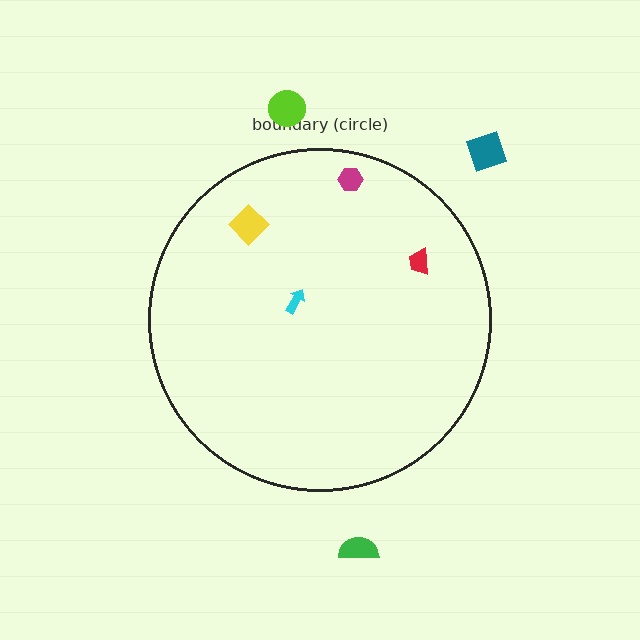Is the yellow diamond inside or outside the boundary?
Inside.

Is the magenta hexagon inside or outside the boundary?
Inside.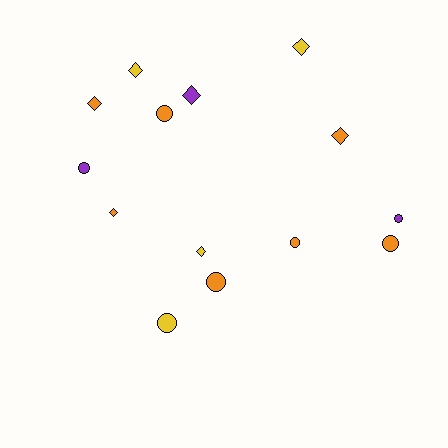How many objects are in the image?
There are 14 objects.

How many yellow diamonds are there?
There are 3 yellow diamonds.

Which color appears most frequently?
Orange, with 7 objects.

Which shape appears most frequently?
Circle, with 7 objects.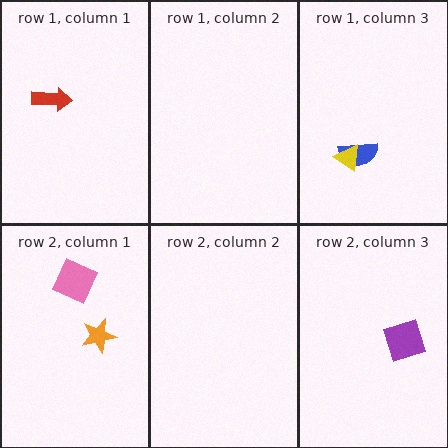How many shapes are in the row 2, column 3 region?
1.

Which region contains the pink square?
The row 2, column 1 region.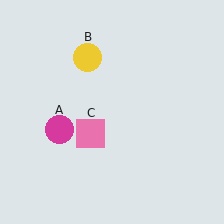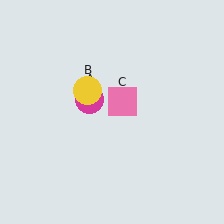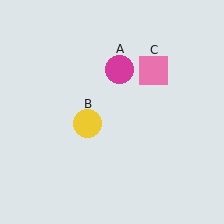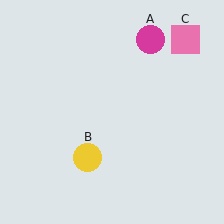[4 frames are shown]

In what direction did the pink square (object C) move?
The pink square (object C) moved up and to the right.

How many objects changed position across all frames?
3 objects changed position: magenta circle (object A), yellow circle (object B), pink square (object C).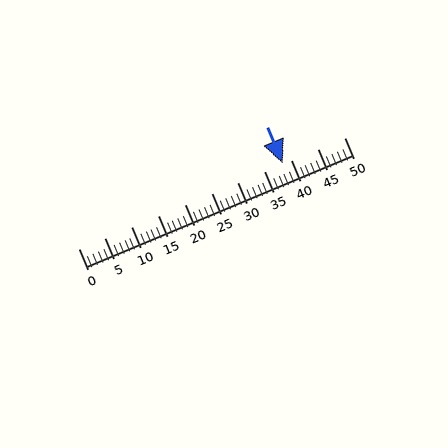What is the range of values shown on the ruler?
The ruler shows values from 0 to 50.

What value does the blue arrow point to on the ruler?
The blue arrow points to approximately 38.